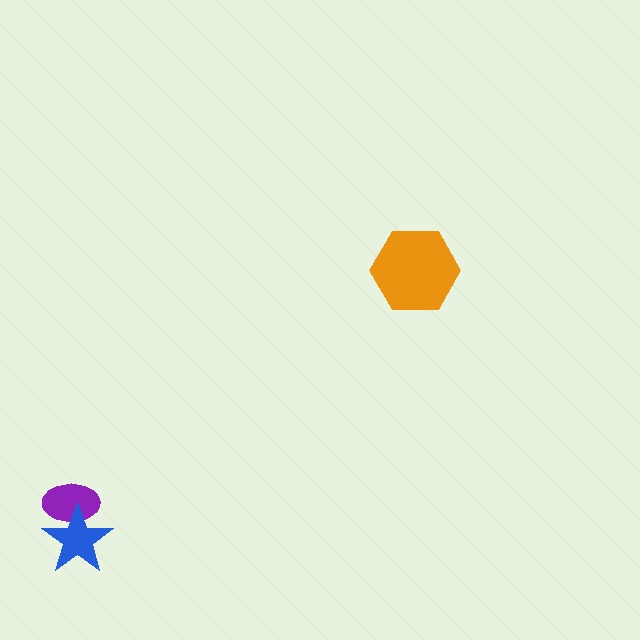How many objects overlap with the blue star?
1 object overlaps with the blue star.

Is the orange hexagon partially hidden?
No, no other shape covers it.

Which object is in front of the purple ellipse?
The blue star is in front of the purple ellipse.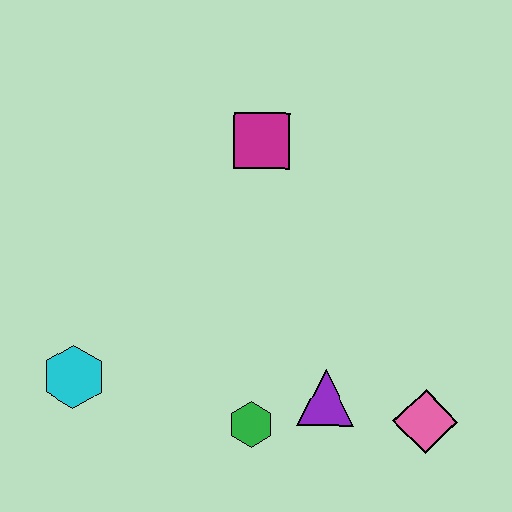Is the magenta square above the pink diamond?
Yes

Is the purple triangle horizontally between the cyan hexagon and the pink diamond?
Yes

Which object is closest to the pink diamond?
The purple triangle is closest to the pink diamond.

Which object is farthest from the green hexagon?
The magenta square is farthest from the green hexagon.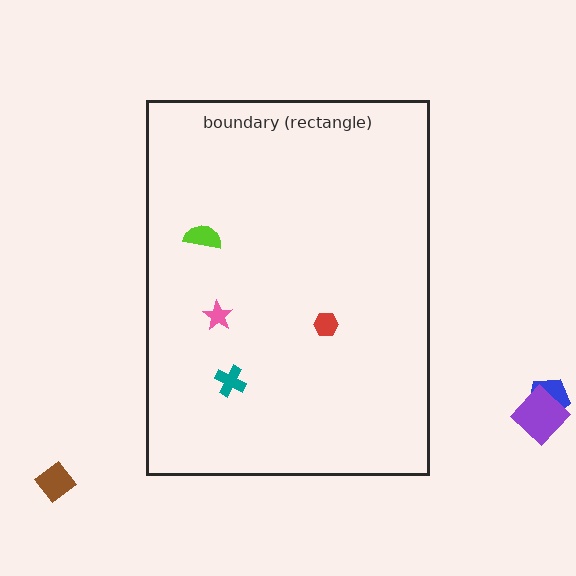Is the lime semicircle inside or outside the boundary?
Inside.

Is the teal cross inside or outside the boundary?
Inside.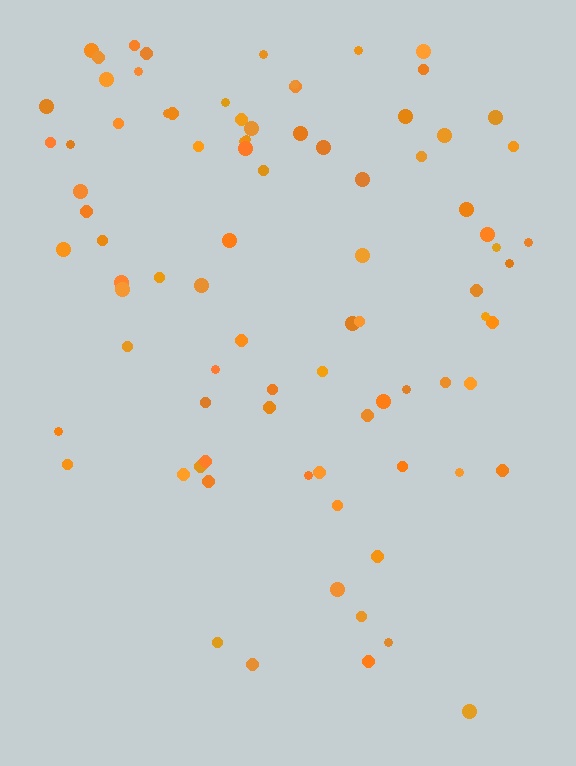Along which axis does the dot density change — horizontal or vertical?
Vertical.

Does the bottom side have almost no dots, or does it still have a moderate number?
Still a moderate number, just noticeably fewer than the top.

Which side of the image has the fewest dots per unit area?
The bottom.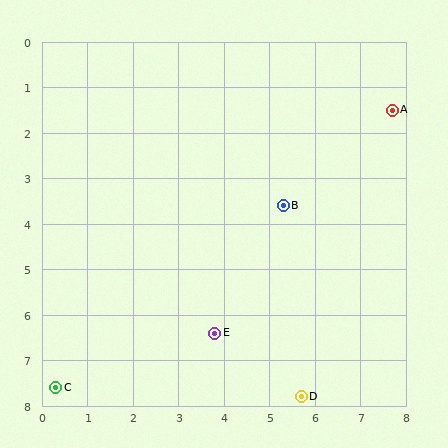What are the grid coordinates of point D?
Point D is at approximately (5.7, 7.8).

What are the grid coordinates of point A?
Point A is at approximately (7.7, 1.5).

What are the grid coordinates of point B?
Point B is at approximately (5.3, 3.6).